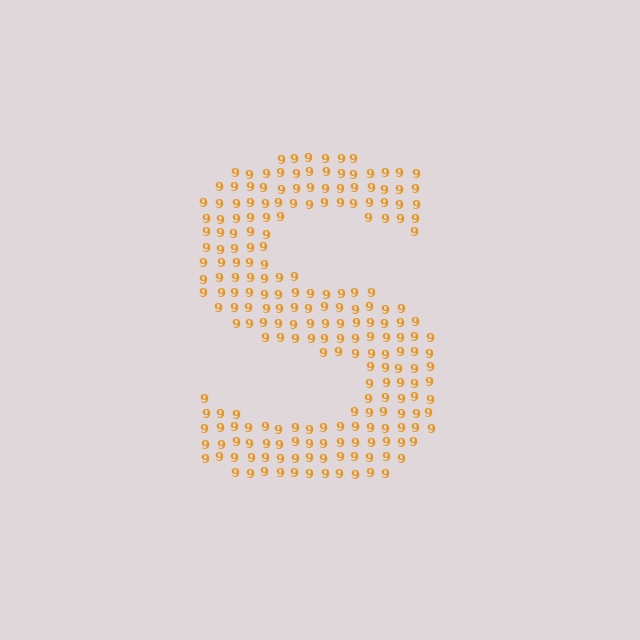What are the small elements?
The small elements are digit 9's.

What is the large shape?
The large shape is the letter S.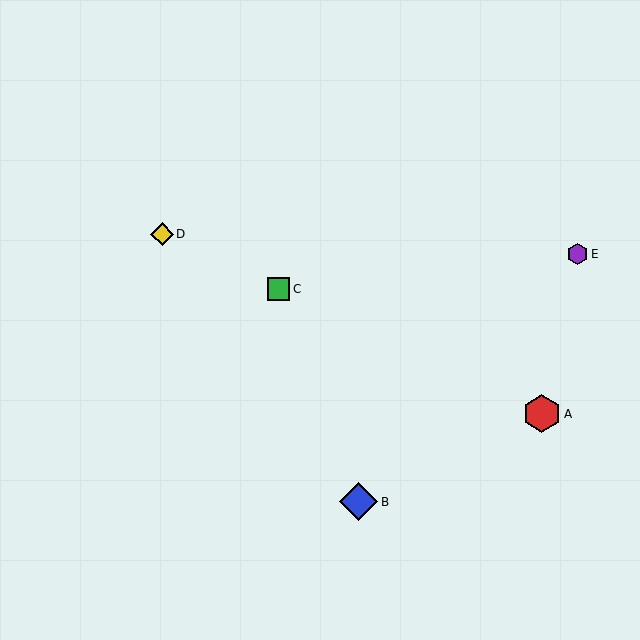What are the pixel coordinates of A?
Object A is at (542, 414).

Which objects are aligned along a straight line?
Objects A, C, D are aligned along a straight line.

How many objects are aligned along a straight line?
3 objects (A, C, D) are aligned along a straight line.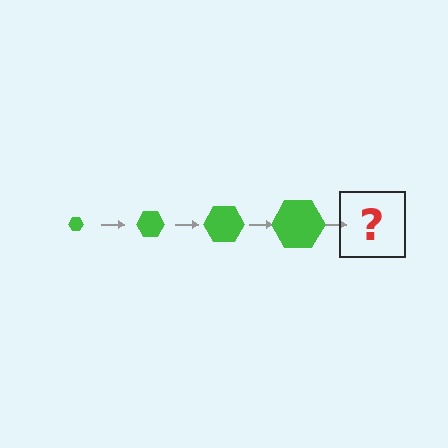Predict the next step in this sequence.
The next step is a green hexagon, larger than the previous one.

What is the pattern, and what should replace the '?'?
The pattern is that the hexagon gets progressively larger each step. The '?' should be a green hexagon, larger than the previous one.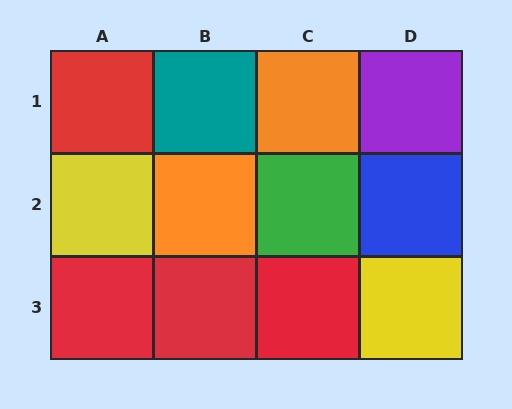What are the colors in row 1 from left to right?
Red, teal, orange, purple.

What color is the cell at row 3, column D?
Yellow.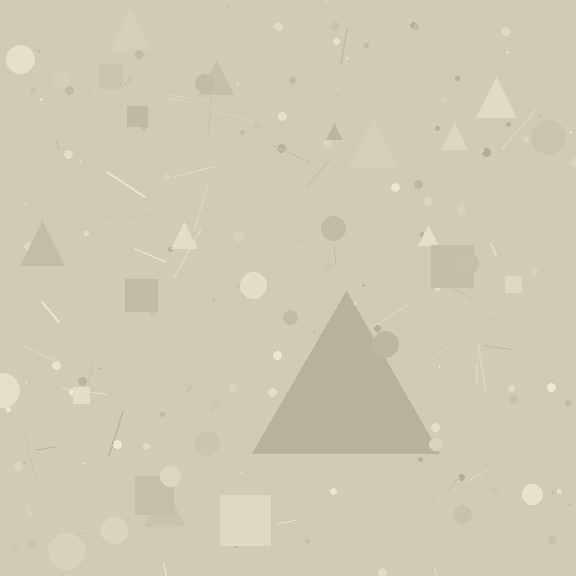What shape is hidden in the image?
A triangle is hidden in the image.